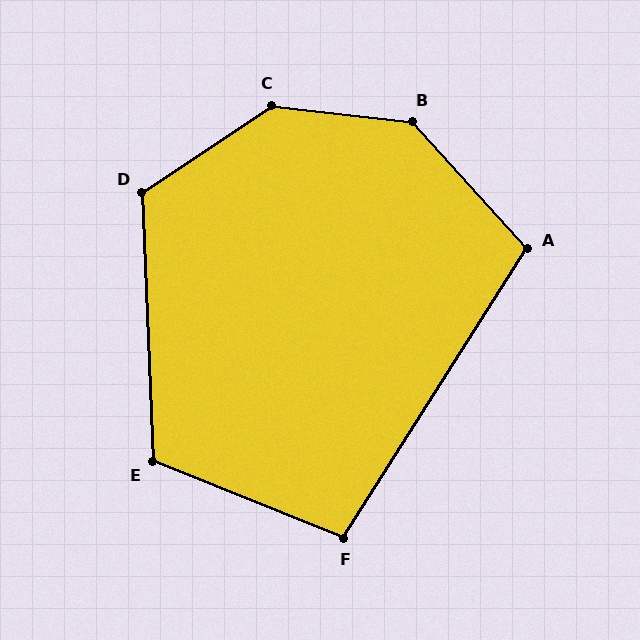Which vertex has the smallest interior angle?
F, at approximately 101 degrees.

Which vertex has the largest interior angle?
C, at approximately 140 degrees.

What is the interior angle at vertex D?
Approximately 121 degrees (obtuse).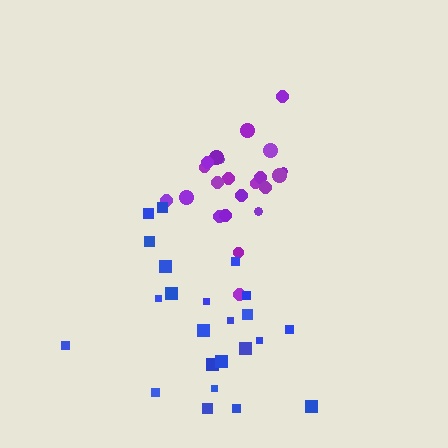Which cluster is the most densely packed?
Purple.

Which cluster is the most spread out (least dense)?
Blue.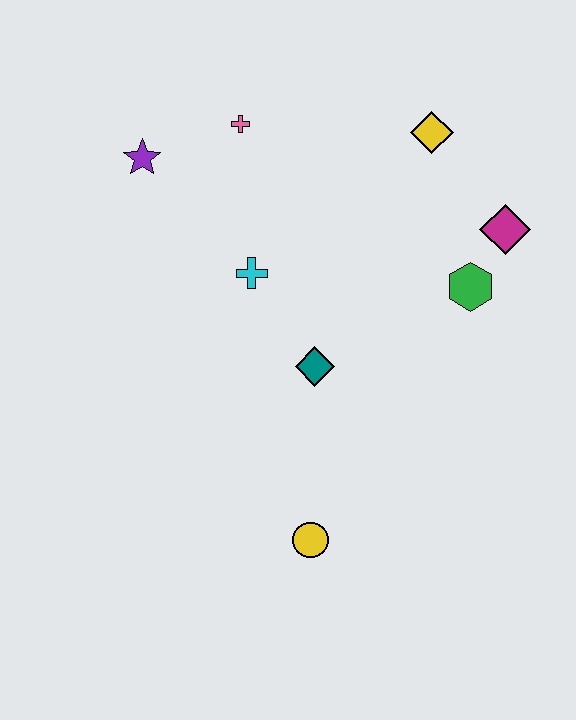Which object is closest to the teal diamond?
The cyan cross is closest to the teal diamond.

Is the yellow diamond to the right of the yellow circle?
Yes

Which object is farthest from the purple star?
The yellow circle is farthest from the purple star.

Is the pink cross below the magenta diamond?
No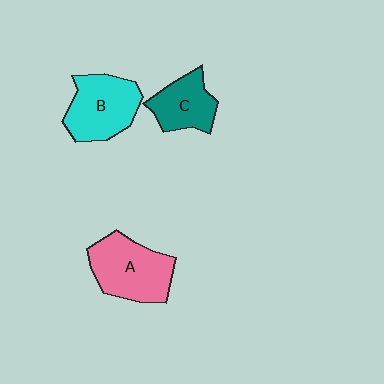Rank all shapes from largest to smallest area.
From largest to smallest: A (pink), B (cyan), C (teal).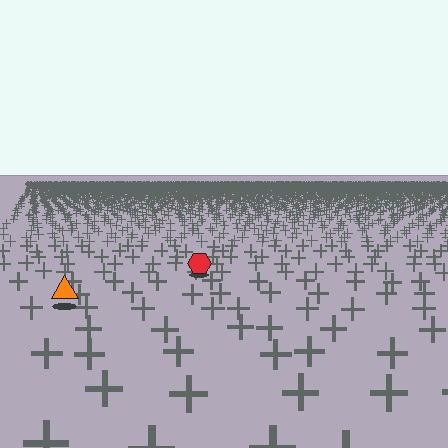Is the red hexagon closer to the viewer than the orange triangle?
No. The orange triangle is closer — you can tell from the texture gradient: the ground texture is coarser near it.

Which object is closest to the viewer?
The orange triangle is closest. The texture marks near it are larger and more spread out.